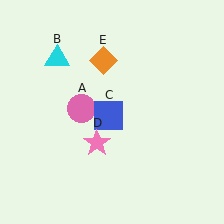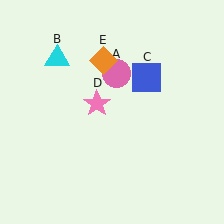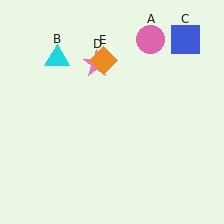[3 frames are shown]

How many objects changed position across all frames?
3 objects changed position: pink circle (object A), blue square (object C), pink star (object D).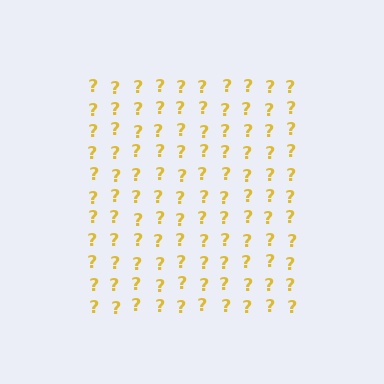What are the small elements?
The small elements are question marks.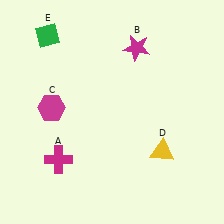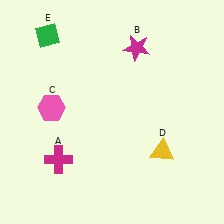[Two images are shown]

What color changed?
The hexagon (C) changed from magenta in Image 1 to pink in Image 2.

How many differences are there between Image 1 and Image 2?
There is 1 difference between the two images.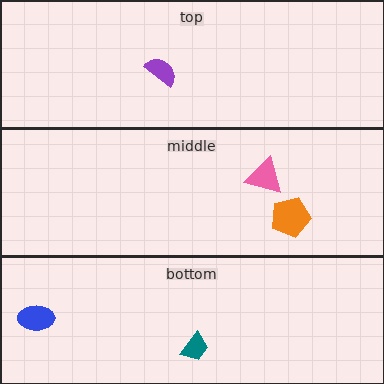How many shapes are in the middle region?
2.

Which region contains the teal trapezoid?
The bottom region.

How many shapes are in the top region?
1.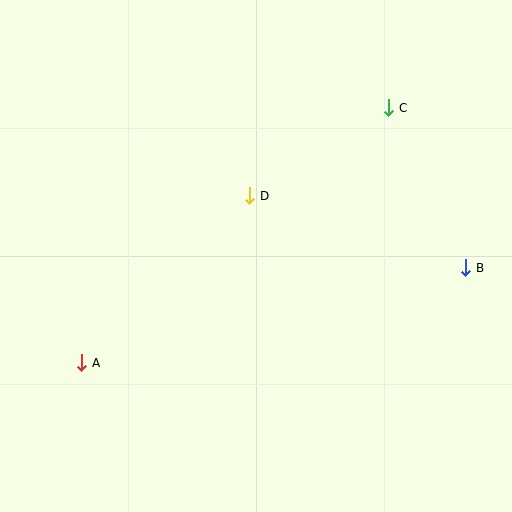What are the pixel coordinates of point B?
Point B is at (466, 268).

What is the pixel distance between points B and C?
The distance between B and C is 178 pixels.